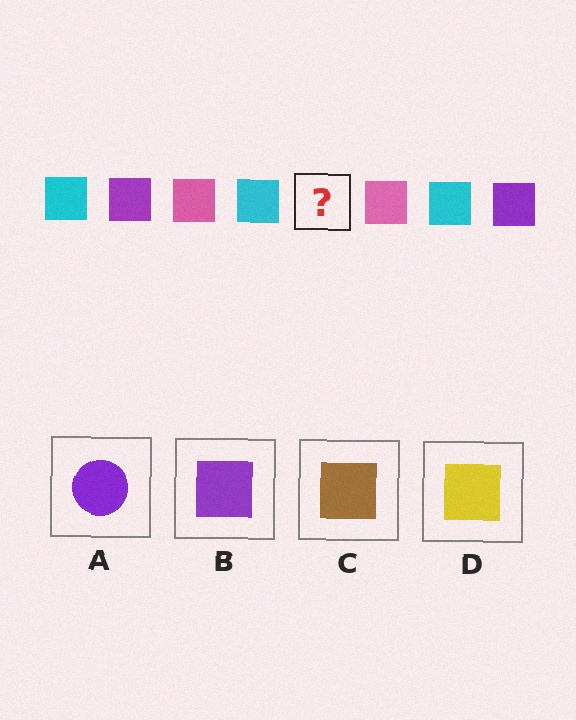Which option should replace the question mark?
Option B.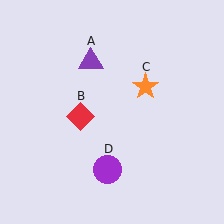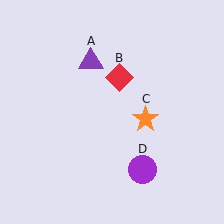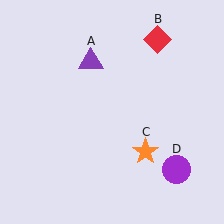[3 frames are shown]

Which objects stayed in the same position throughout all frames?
Purple triangle (object A) remained stationary.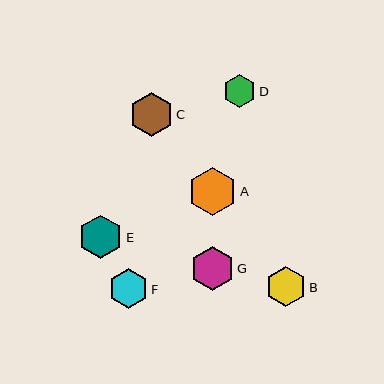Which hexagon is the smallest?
Hexagon D is the smallest with a size of approximately 33 pixels.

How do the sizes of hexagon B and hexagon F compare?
Hexagon B and hexagon F are approximately the same size.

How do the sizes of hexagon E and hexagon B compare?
Hexagon E and hexagon B are approximately the same size.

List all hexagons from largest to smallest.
From largest to smallest: A, C, E, G, B, F, D.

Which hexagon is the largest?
Hexagon A is the largest with a size of approximately 48 pixels.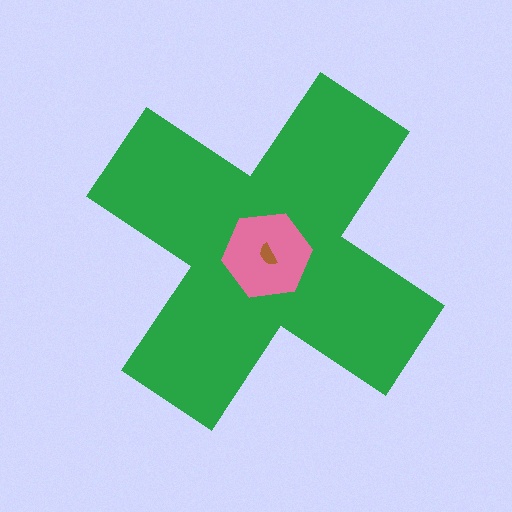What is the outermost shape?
The green cross.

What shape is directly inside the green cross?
The pink hexagon.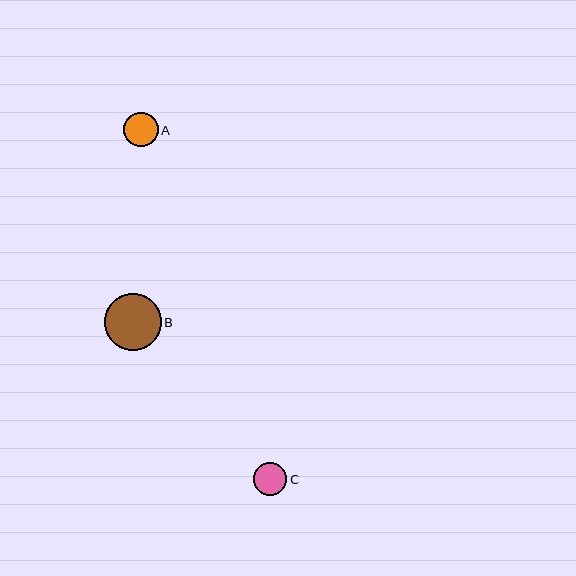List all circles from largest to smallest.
From largest to smallest: B, A, C.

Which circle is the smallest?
Circle C is the smallest with a size of approximately 33 pixels.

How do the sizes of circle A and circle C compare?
Circle A and circle C are approximately the same size.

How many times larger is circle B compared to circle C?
Circle B is approximately 1.7 times the size of circle C.